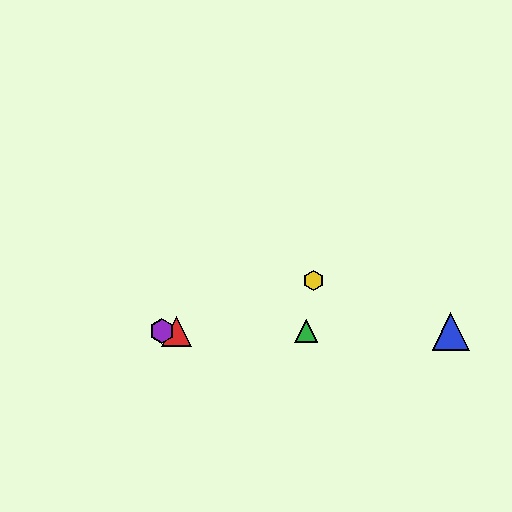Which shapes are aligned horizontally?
The red triangle, the blue triangle, the green triangle, the purple hexagon are aligned horizontally.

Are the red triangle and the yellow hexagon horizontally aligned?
No, the red triangle is at y≈331 and the yellow hexagon is at y≈281.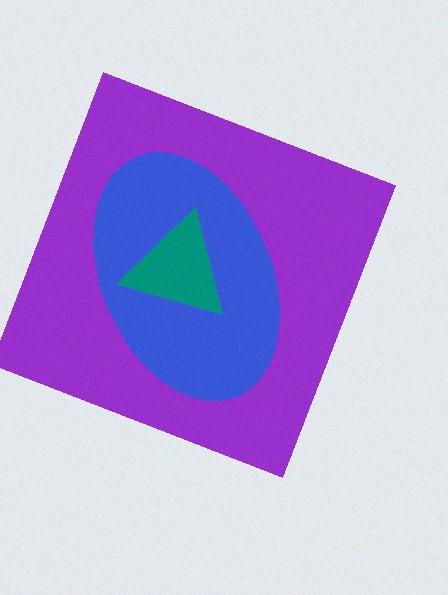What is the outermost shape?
The purple square.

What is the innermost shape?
The teal triangle.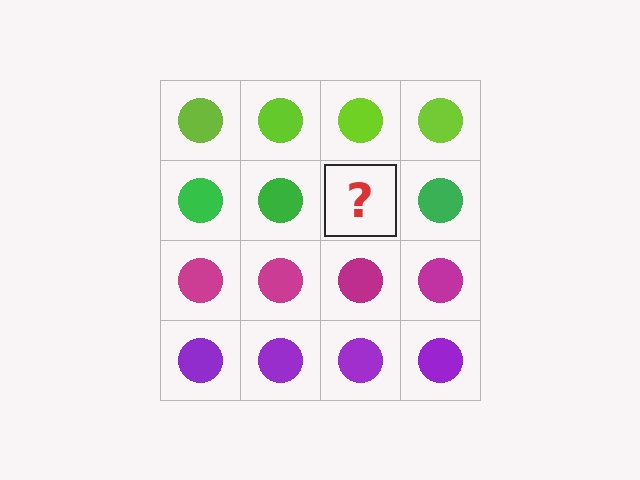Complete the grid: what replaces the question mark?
The question mark should be replaced with a green circle.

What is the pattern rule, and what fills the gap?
The rule is that each row has a consistent color. The gap should be filled with a green circle.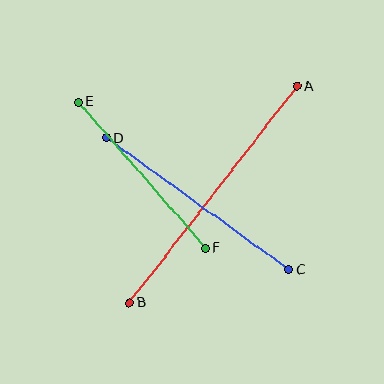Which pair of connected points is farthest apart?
Points A and B are farthest apart.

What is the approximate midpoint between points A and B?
The midpoint is at approximately (213, 195) pixels.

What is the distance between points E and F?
The distance is approximately 194 pixels.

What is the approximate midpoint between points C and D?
The midpoint is at approximately (197, 204) pixels.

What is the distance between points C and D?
The distance is approximately 225 pixels.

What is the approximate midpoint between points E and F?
The midpoint is at approximately (142, 175) pixels.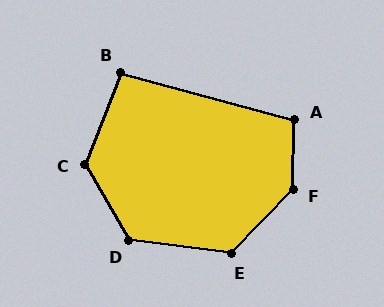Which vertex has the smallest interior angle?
B, at approximately 96 degrees.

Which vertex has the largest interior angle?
F, at approximately 137 degrees.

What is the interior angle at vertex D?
Approximately 127 degrees (obtuse).